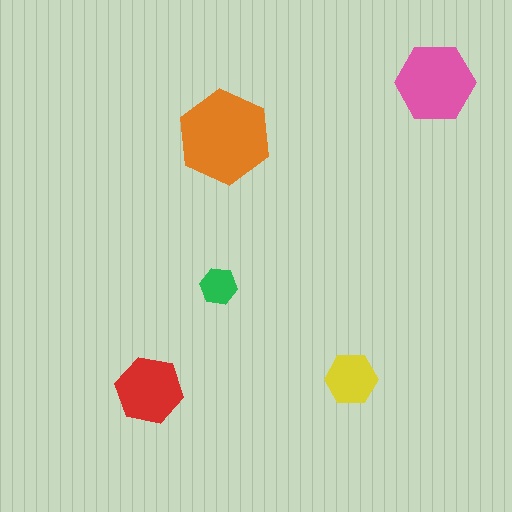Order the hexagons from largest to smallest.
the orange one, the pink one, the red one, the yellow one, the green one.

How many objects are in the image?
There are 5 objects in the image.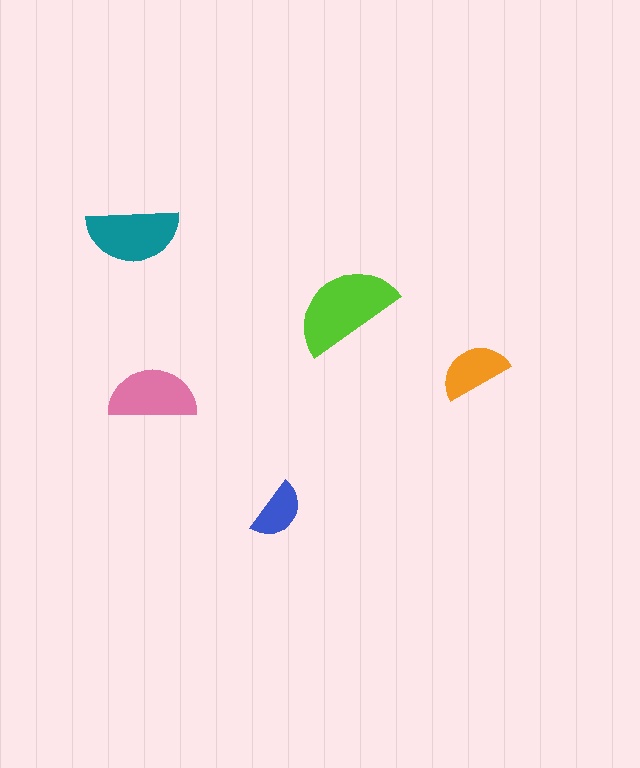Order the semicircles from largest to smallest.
the lime one, the teal one, the pink one, the orange one, the blue one.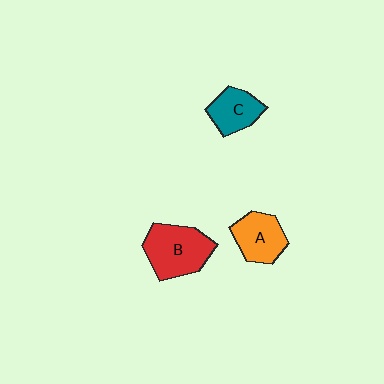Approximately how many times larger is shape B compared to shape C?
Approximately 1.6 times.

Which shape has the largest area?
Shape B (red).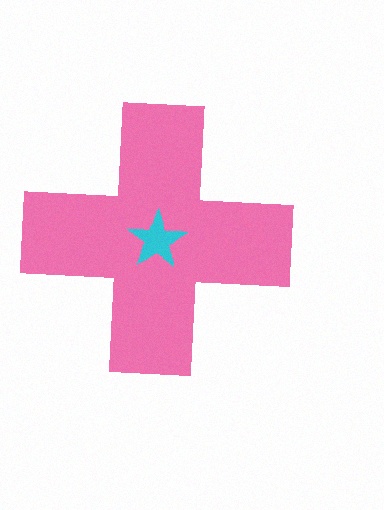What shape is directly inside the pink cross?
The cyan star.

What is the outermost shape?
The pink cross.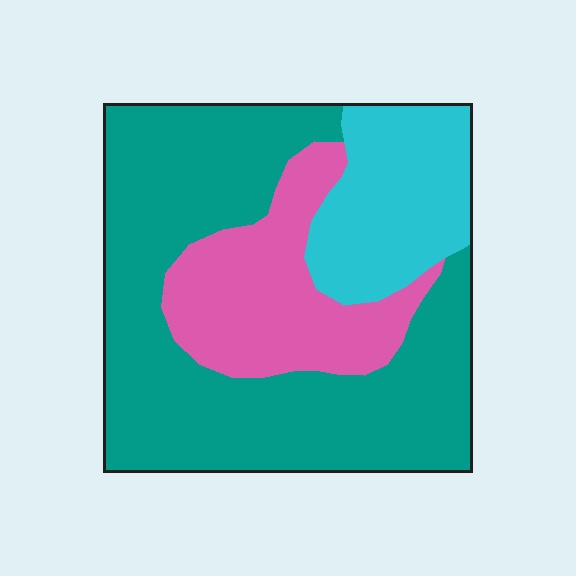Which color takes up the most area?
Teal, at roughly 60%.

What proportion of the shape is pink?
Pink covers around 25% of the shape.